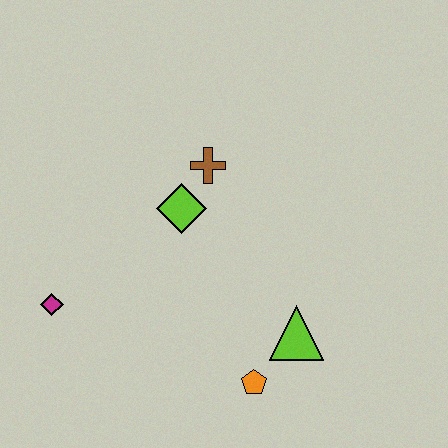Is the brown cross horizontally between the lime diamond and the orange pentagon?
Yes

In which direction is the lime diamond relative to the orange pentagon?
The lime diamond is above the orange pentagon.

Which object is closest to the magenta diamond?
The lime diamond is closest to the magenta diamond.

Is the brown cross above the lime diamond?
Yes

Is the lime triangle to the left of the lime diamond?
No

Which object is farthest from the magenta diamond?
The lime triangle is farthest from the magenta diamond.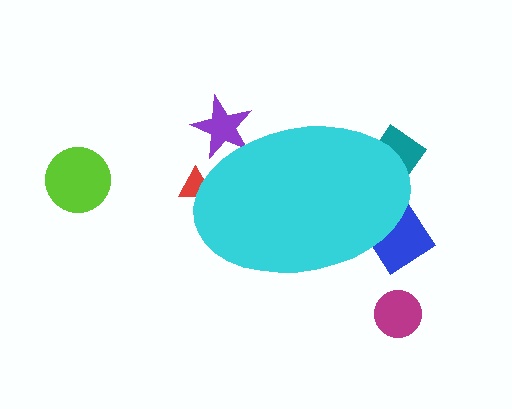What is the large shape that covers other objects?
A cyan ellipse.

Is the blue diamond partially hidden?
Yes, the blue diamond is partially hidden behind the cyan ellipse.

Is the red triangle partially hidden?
Yes, the red triangle is partially hidden behind the cyan ellipse.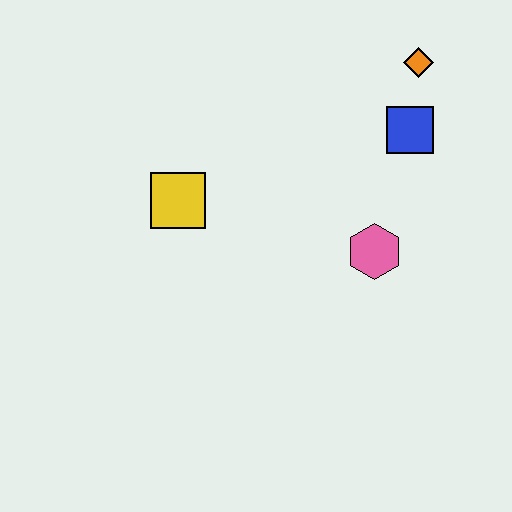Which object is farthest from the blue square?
The yellow square is farthest from the blue square.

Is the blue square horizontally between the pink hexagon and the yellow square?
No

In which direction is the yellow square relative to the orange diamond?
The yellow square is to the left of the orange diamond.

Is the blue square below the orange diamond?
Yes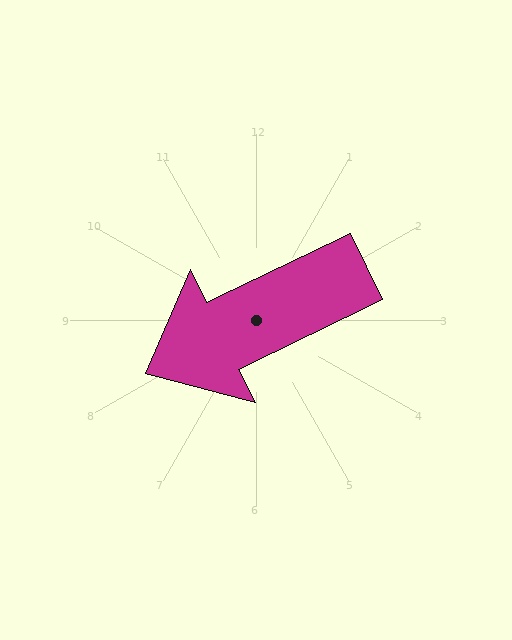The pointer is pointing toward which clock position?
Roughly 8 o'clock.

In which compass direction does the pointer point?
Southwest.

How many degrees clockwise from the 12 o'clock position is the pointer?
Approximately 244 degrees.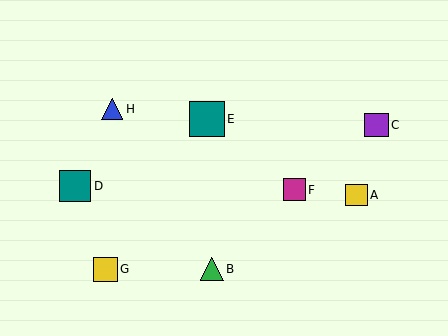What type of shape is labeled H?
Shape H is a blue triangle.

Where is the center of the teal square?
The center of the teal square is at (207, 119).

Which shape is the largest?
The teal square (labeled E) is the largest.